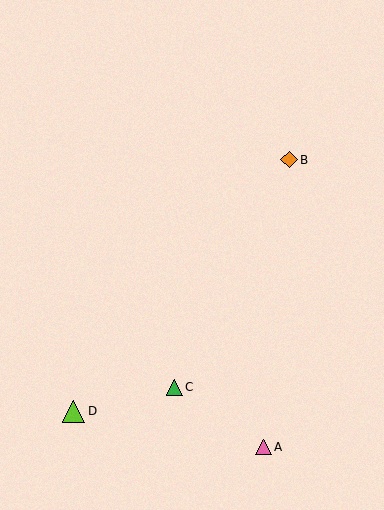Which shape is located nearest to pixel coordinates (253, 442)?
The pink triangle (labeled A) at (263, 447) is nearest to that location.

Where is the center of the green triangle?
The center of the green triangle is at (174, 387).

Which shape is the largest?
The lime triangle (labeled D) is the largest.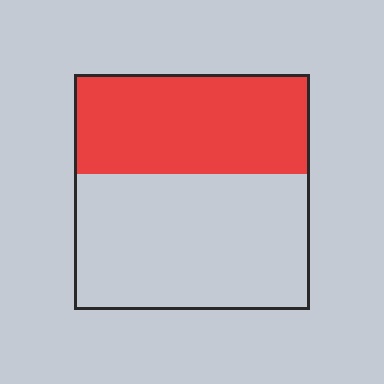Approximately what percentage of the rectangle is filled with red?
Approximately 40%.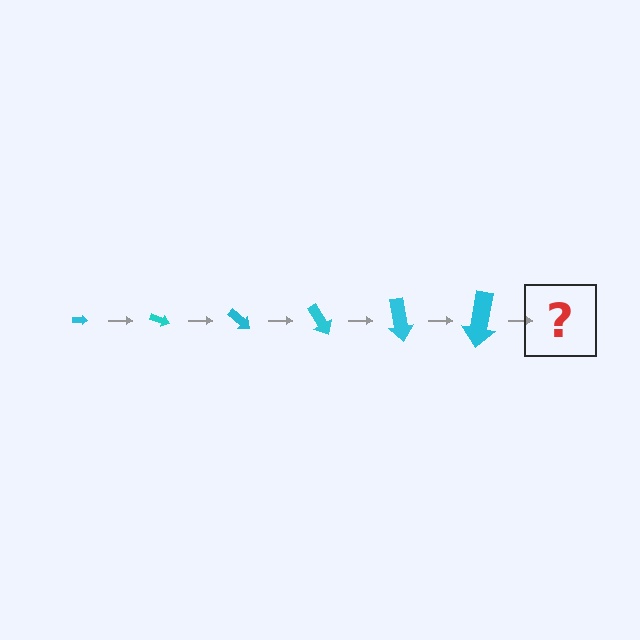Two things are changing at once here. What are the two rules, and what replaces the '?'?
The two rules are that the arrow grows larger each step and it rotates 20 degrees each step. The '?' should be an arrow, larger than the previous one and rotated 120 degrees from the start.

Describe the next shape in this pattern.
It should be an arrow, larger than the previous one and rotated 120 degrees from the start.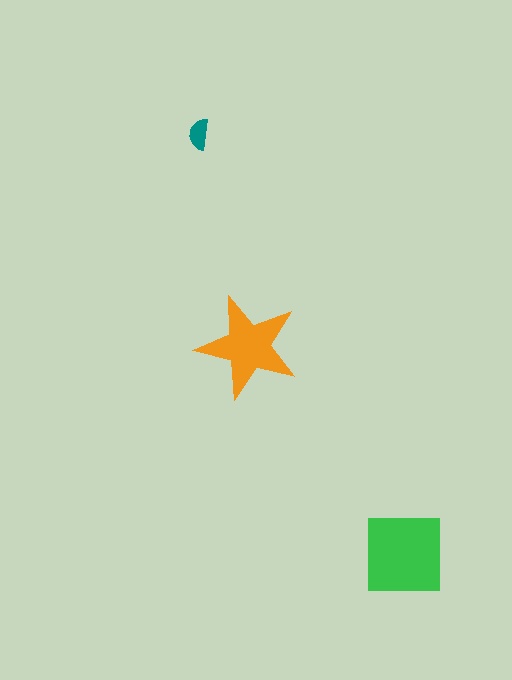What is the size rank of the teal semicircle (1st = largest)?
3rd.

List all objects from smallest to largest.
The teal semicircle, the orange star, the green square.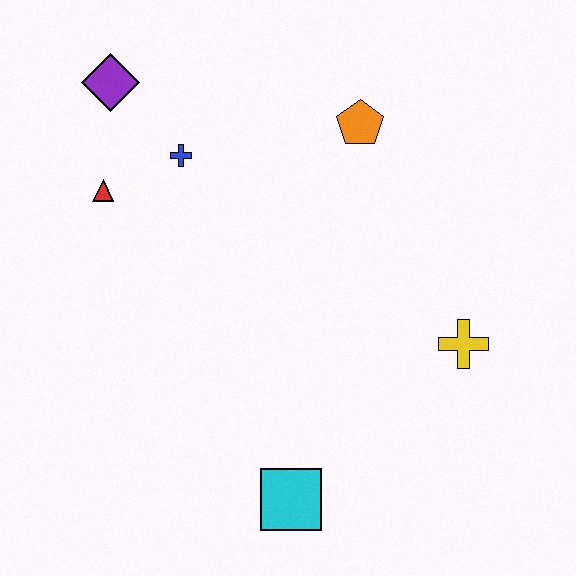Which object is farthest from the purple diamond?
The cyan square is farthest from the purple diamond.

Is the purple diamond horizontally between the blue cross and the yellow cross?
No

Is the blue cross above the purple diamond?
No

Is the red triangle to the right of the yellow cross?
No